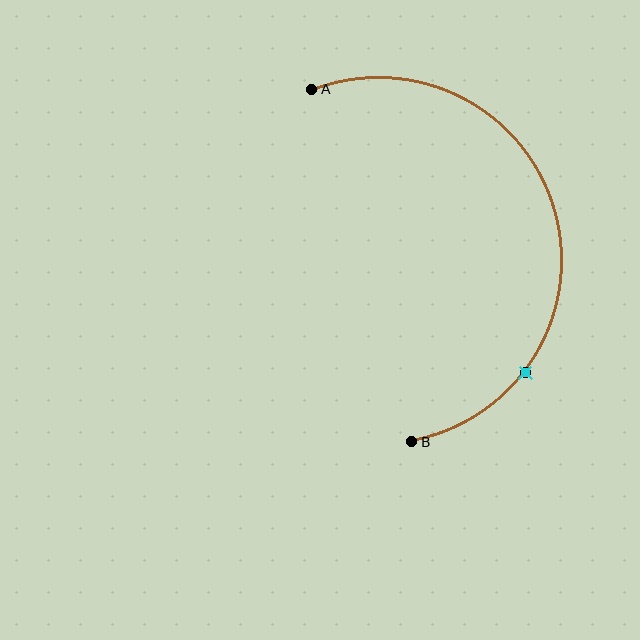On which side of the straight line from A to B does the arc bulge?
The arc bulges to the right of the straight line connecting A and B.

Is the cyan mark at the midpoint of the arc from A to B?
No. The cyan mark lies on the arc but is closer to endpoint B. The arc midpoint would be at the point on the curve equidistant along the arc from both A and B.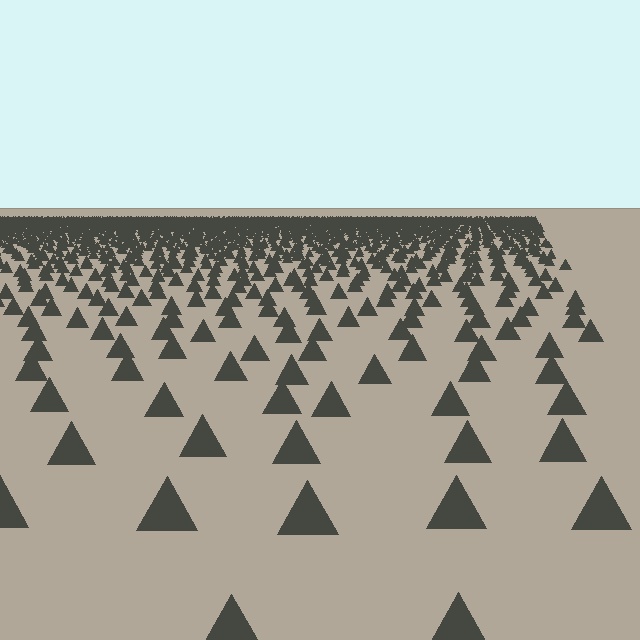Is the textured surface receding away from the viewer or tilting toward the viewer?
The surface is receding away from the viewer. Texture elements get smaller and denser toward the top.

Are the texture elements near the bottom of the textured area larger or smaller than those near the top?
Larger. Near the bottom, elements are closer to the viewer and appear at a bigger on-screen size.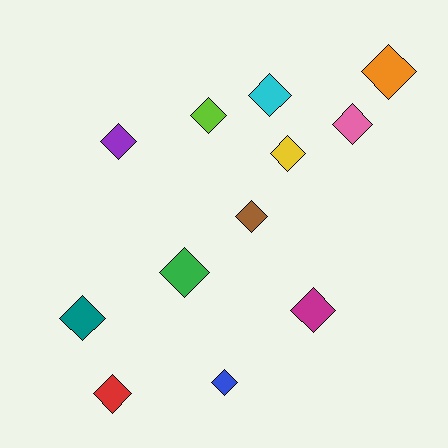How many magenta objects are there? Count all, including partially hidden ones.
There is 1 magenta object.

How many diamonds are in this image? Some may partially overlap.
There are 12 diamonds.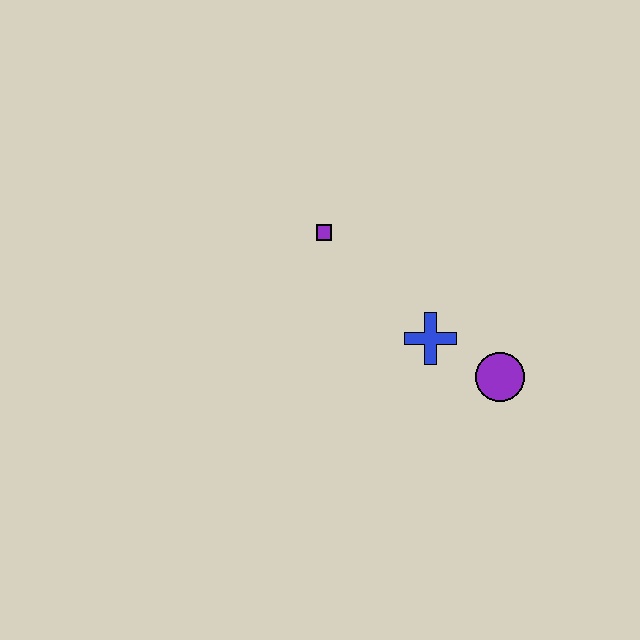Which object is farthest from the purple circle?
The purple square is farthest from the purple circle.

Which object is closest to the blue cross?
The purple circle is closest to the blue cross.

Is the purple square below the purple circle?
No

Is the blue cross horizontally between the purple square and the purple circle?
Yes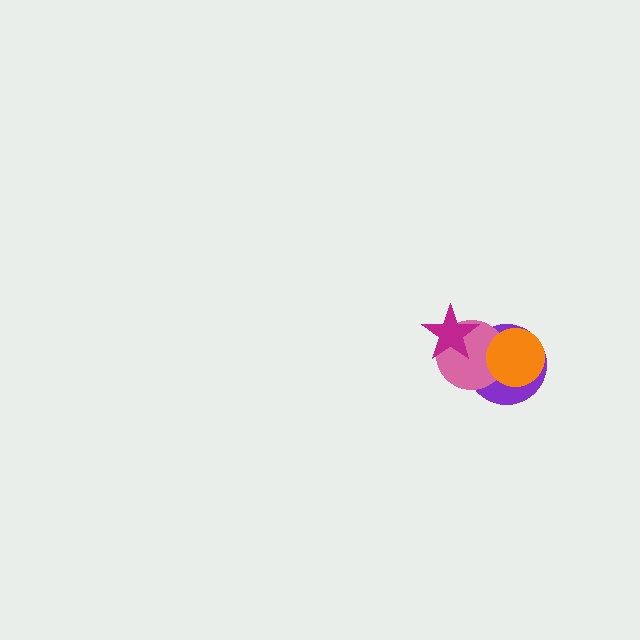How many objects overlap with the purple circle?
2 objects overlap with the purple circle.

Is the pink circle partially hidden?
Yes, it is partially covered by another shape.